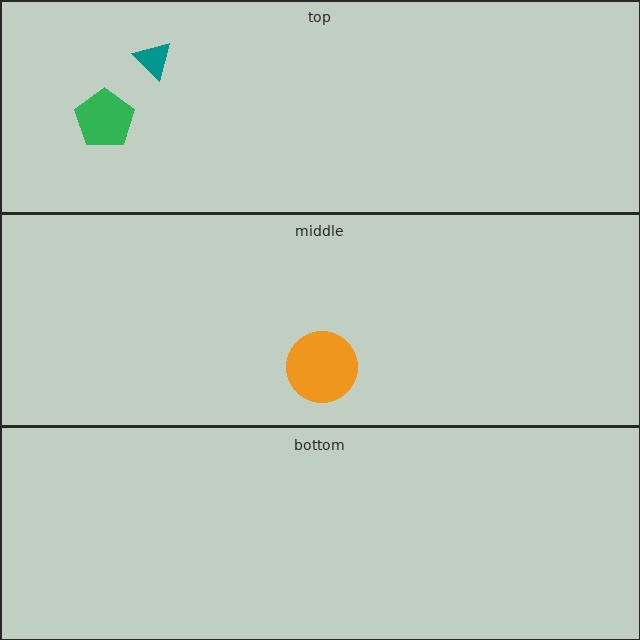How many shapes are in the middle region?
1.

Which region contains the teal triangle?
The top region.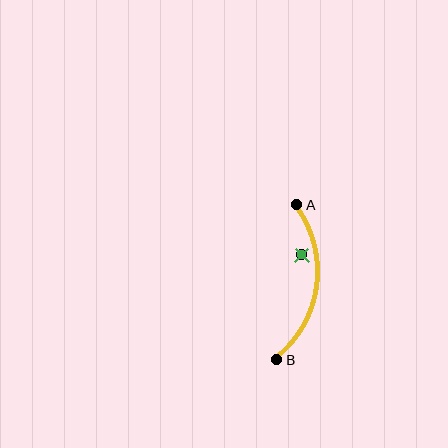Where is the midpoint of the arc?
The arc midpoint is the point on the curve farthest from the straight line joining A and B. It sits to the right of that line.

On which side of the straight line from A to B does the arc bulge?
The arc bulges to the right of the straight line connecting A and B.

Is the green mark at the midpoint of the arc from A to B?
No — the green mark does not lie on the arc at all. It sits slightly inside the curve.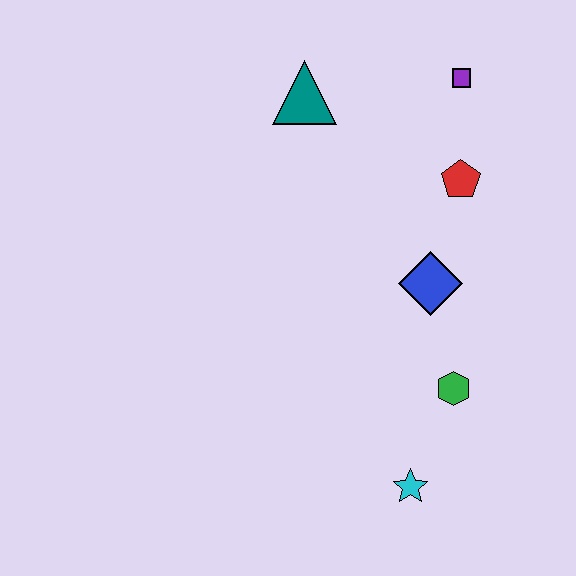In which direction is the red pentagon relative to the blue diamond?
The red pentagon is above the blue diamond.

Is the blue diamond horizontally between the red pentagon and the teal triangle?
Yes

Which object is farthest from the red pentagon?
The cyan star is farthest from the red pentagon.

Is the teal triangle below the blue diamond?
No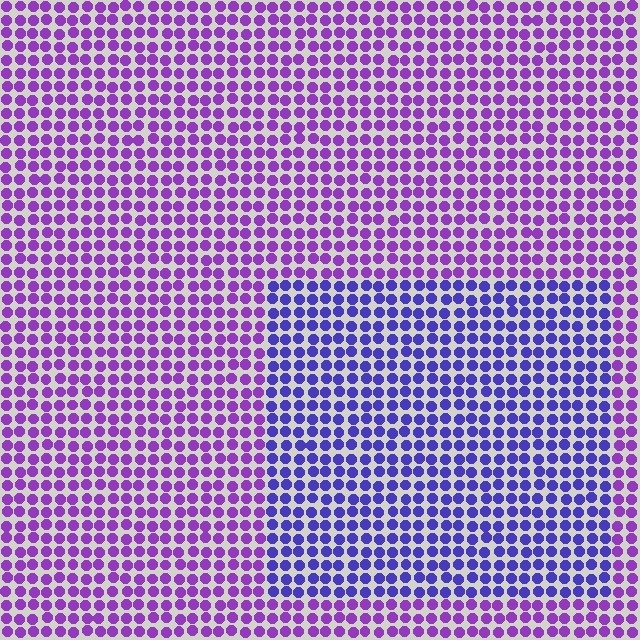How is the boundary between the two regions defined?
The boundary is defined purely by a slight shift in hue (about 34 degrees). Spacing, size, and orientation are identical on both sides.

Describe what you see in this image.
The image is filled with small purple elements in a uniform arrangement. A rectangle-shaped region is visible where the elements are tinted to a slightly different hue, forming a subtle color boundary.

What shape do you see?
I see a rectangle.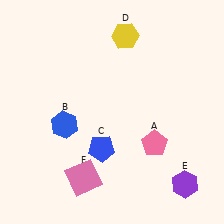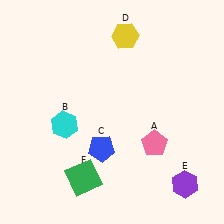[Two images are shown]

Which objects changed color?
B changed from blue to cyan. F changed from pink to green.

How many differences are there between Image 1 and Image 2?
There are 2 differences between the two images.